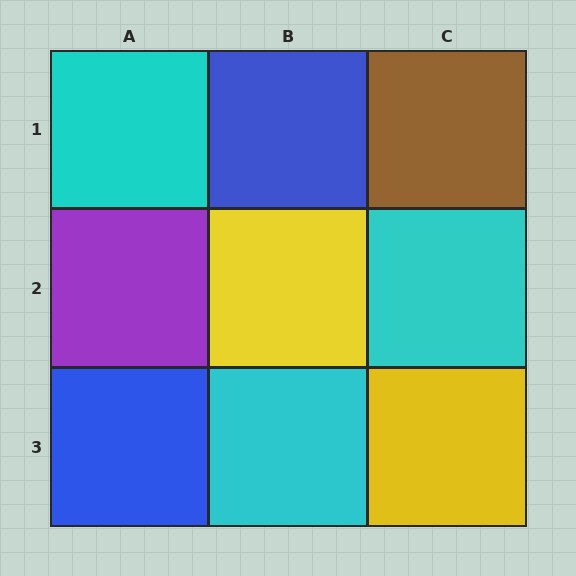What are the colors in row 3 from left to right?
Blue, cyan, yellow.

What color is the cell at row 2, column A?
Purple.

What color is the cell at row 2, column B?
Yellow.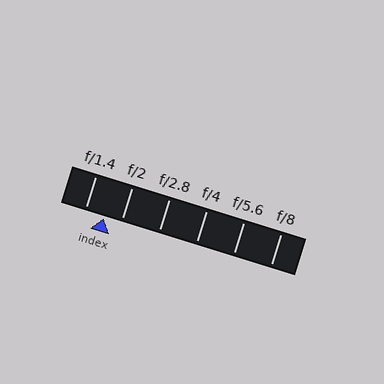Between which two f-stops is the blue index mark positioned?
The index mark is between f/1.4 and f/2.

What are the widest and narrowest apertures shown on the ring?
The widest aperture shown is f/1.4 and the narrowest is f/8.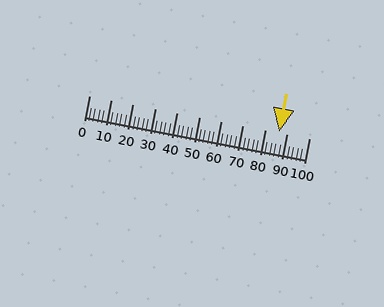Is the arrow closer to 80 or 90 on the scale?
The arrow is closer to 90.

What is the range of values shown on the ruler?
The ruler shows values from 0 to 100.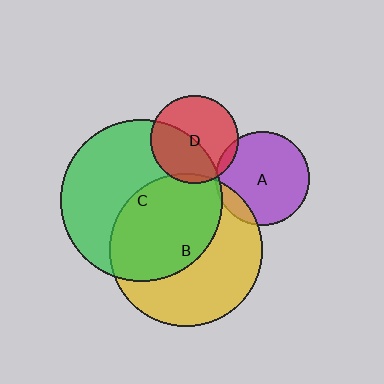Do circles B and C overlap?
Yes.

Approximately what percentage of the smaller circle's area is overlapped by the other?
Approximately 50%.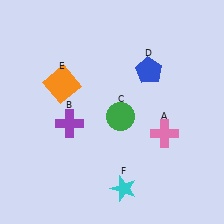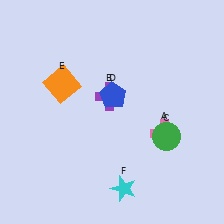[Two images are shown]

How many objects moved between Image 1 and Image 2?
3 objects moved between the two images.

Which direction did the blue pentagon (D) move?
The blue pentagon (D) moved left.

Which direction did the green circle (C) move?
The green circle (C) moved right.